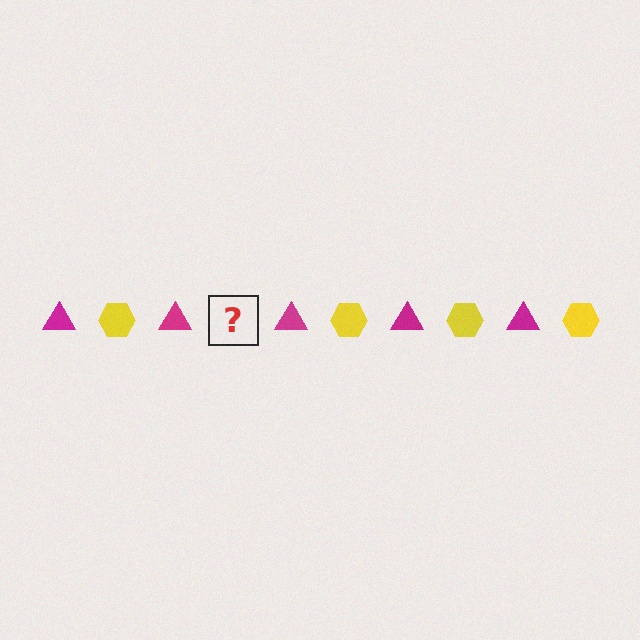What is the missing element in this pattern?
The missing element is a yellow hexagon.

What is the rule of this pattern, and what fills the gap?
The rule is that the pattern alternates between magenta triangle and yellow hexagon. The gap should be filled with a yellow hexagon.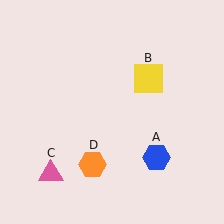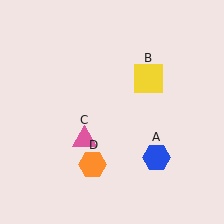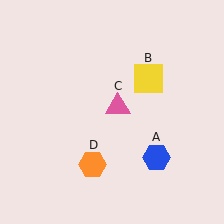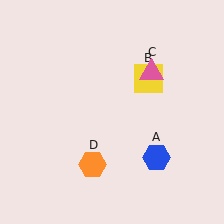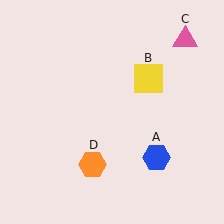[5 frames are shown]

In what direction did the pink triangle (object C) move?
The pink triangle (object C) moved up and to the right.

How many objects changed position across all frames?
1 object changed position: pink triangle (object C).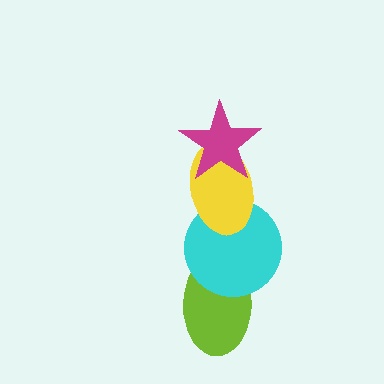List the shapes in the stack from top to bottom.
From top to bottom: the magenta star, the yellow ellipse, the cyan circle, the lime ellipse.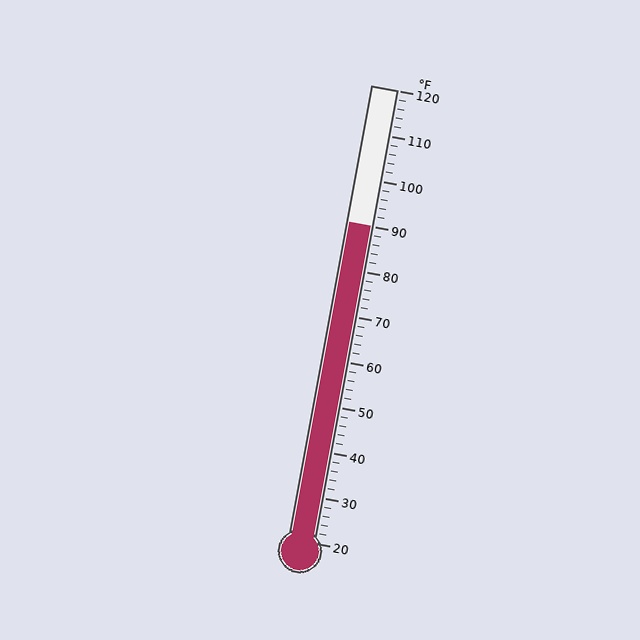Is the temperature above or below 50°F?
The temperature is above 50°F.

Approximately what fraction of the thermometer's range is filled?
The thermometer is filled to approximately 70% of its range.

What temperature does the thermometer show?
The thermometer shows approximately 90°F.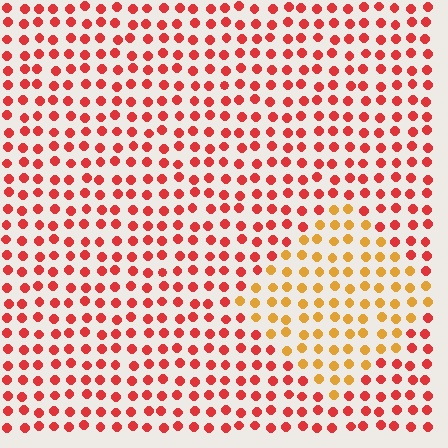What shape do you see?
I see a diamond.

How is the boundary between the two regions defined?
The boundary is defined purely by a slight shift in hue (about 41 degrees). Spacing, size, and orientation are identical on both sides.